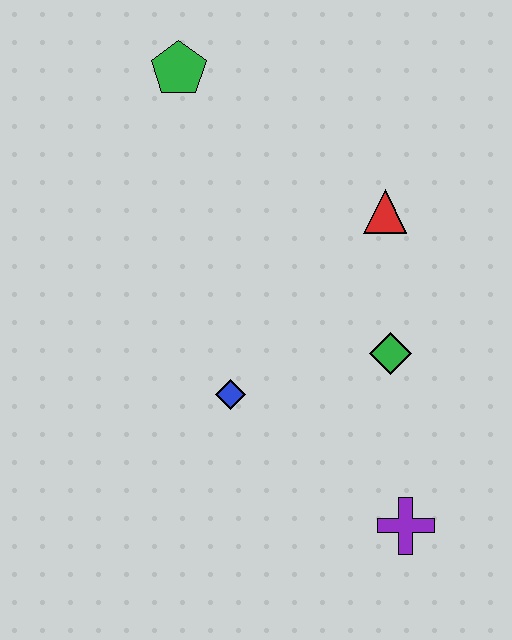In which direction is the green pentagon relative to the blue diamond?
The green pentagon is above the blue diamond.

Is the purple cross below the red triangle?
Yes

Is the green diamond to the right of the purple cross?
No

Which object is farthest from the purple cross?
The green pentagon is farthest from the purple cross.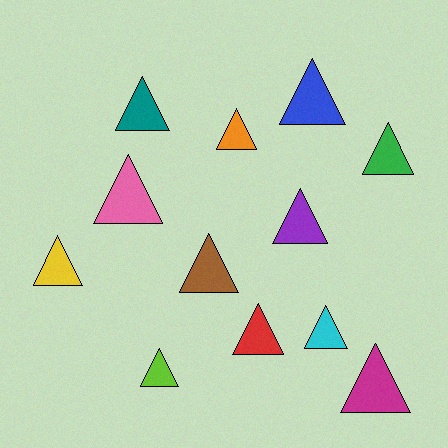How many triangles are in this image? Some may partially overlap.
There are 12 triangles.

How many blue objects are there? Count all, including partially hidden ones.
There is 1 blue object.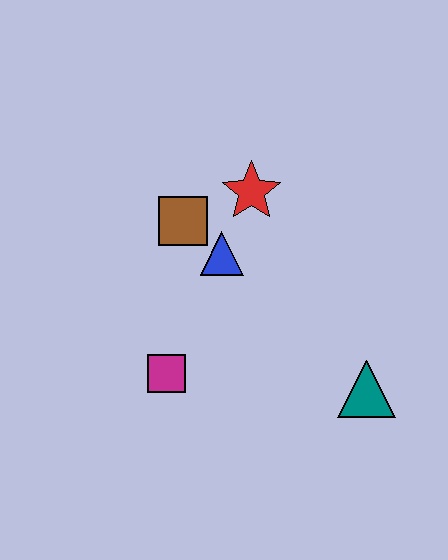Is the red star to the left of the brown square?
No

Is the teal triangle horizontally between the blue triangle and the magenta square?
No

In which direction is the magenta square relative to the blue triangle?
The magenta square is below the blue triangle.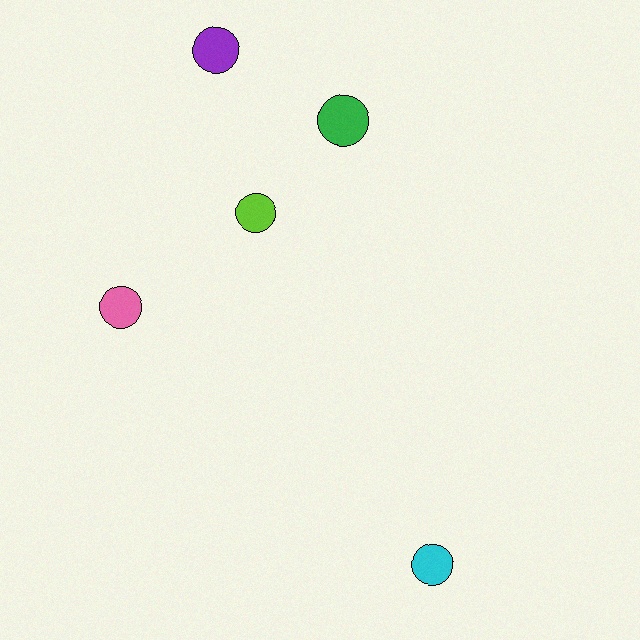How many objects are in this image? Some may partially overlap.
There are 5 objects.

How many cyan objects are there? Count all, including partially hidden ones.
There is 1 cyan object.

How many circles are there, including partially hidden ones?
There are 5 circles.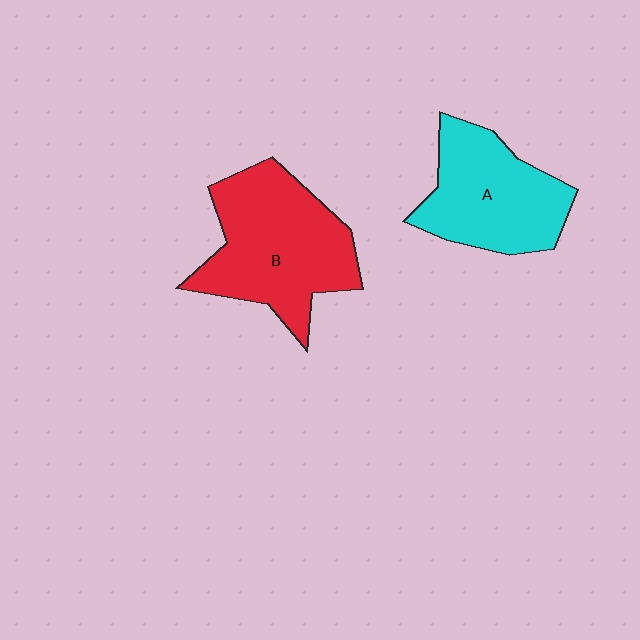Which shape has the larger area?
Shape B (red).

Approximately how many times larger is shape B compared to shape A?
Approximately 1.3 times.